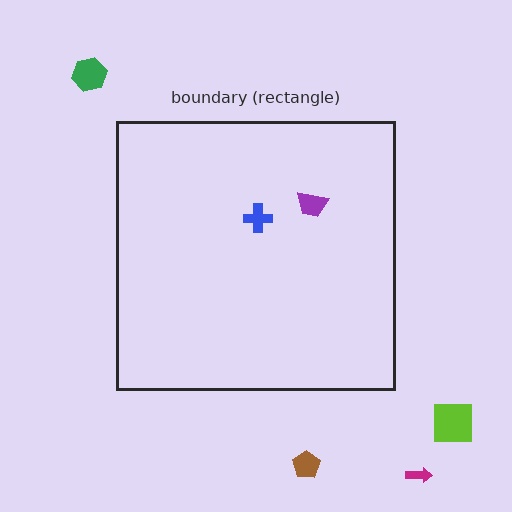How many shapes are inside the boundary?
2 inside, 4 outside.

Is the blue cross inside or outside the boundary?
Inside.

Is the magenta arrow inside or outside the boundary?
Outside.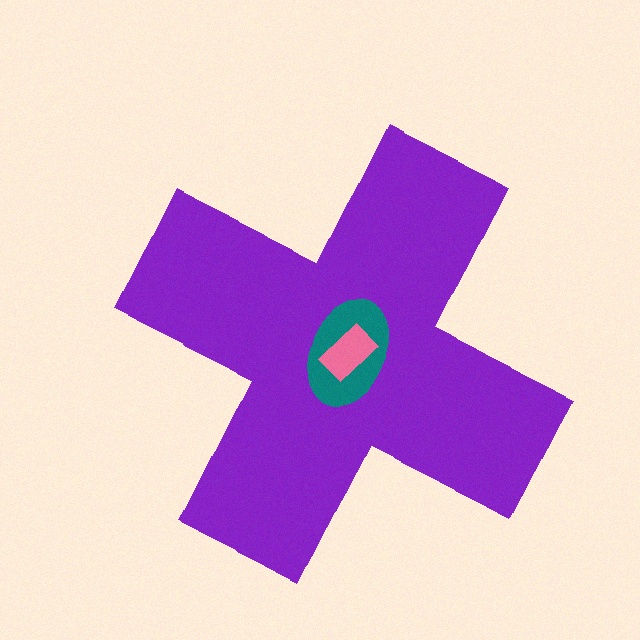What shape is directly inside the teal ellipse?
The pink rectangle.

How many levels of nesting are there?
3.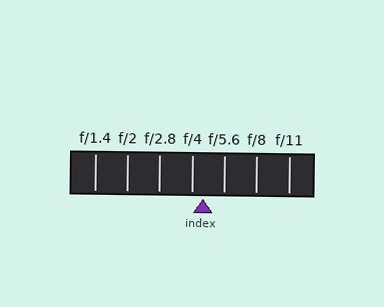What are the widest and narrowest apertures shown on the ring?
The widest aperture shown is f/1.4 and the narrowest is f/11.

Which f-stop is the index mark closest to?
The index mark is closest to f/4.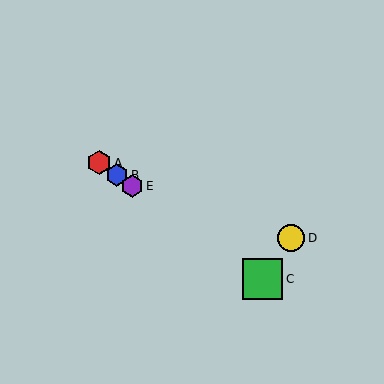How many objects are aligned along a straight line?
4 objects (A, B, C, E) are aligned along a straight line.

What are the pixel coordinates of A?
Object A is at (99, 163).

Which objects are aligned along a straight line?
Objects A, B, C, E are aligned along a straight line.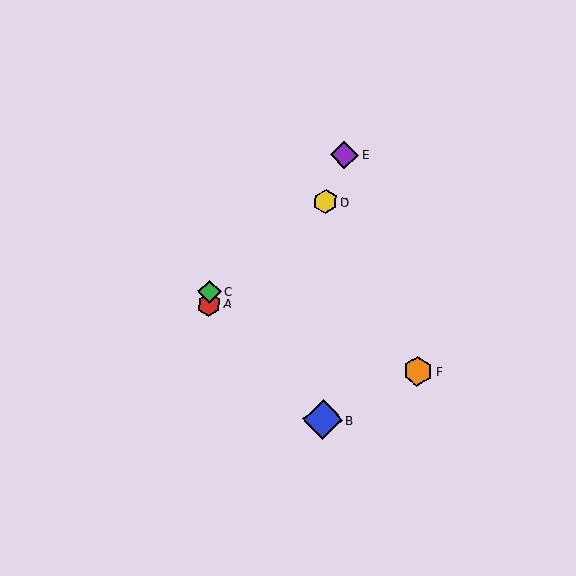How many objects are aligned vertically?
2 objects (A, C) are aligned vertically.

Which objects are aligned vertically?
Objects A, C are aligned vertically.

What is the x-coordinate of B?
Object B is at x≈323.